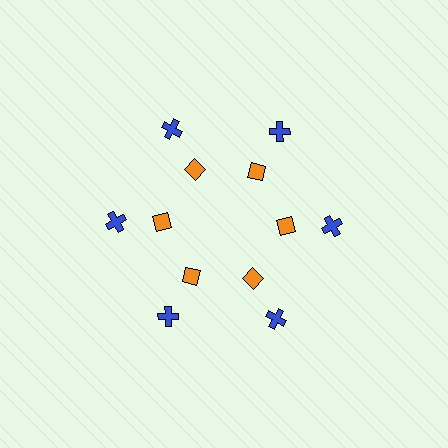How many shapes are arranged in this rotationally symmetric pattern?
There are 12 shapes, arranged in 6 groups of 2.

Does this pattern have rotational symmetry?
Yes, this pattern has 6-fold rotational symmetry. It looks the same after rotating 60 degrees around the center.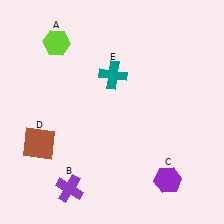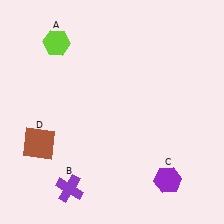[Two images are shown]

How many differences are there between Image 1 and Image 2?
There is 1 difference between the two images.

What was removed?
The teal cross (E) was removed in Image 2.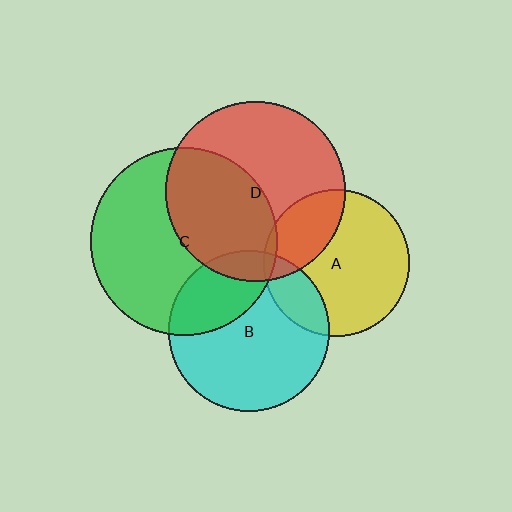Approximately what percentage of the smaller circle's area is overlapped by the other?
Approximately 25%.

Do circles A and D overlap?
Yes.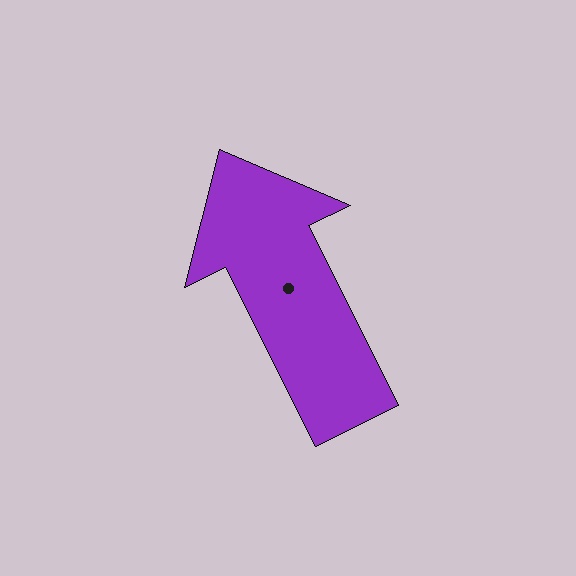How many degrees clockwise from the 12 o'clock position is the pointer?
Approximately 333 degrees.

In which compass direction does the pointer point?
Northwest.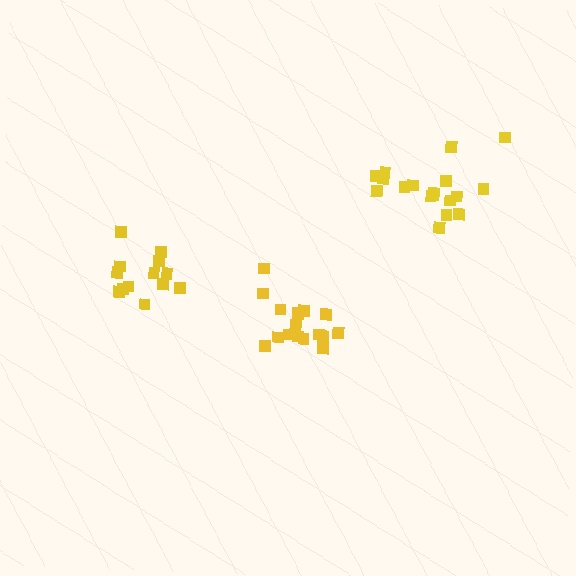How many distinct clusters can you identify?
There are 3 distinct clusters.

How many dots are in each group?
Group 1: 16 dots, Group 2: 18 dots, Group 3: 13 dots (47 total).